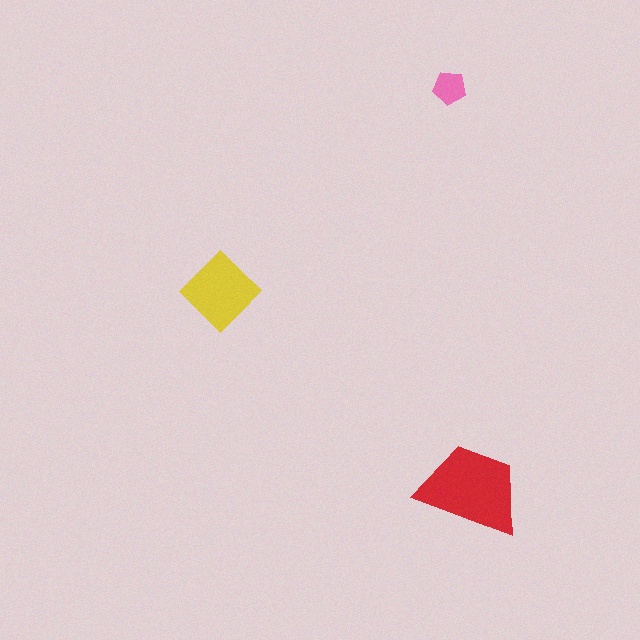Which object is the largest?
The red trapezoid.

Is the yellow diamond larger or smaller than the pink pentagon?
Larger.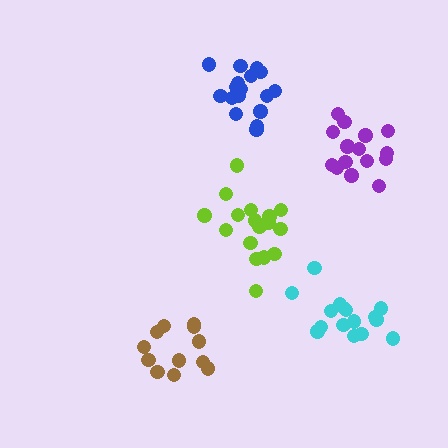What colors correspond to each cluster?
The clusters are colored: lime, purple, brown, cyan, blue.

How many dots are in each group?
Group 1: 17 dots, Group 2: 15 dots, Group 3: 12 dots, Group 4: 16 dots, Group 5: 17 dots (77 total).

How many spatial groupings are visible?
There are 5 spatial groupings.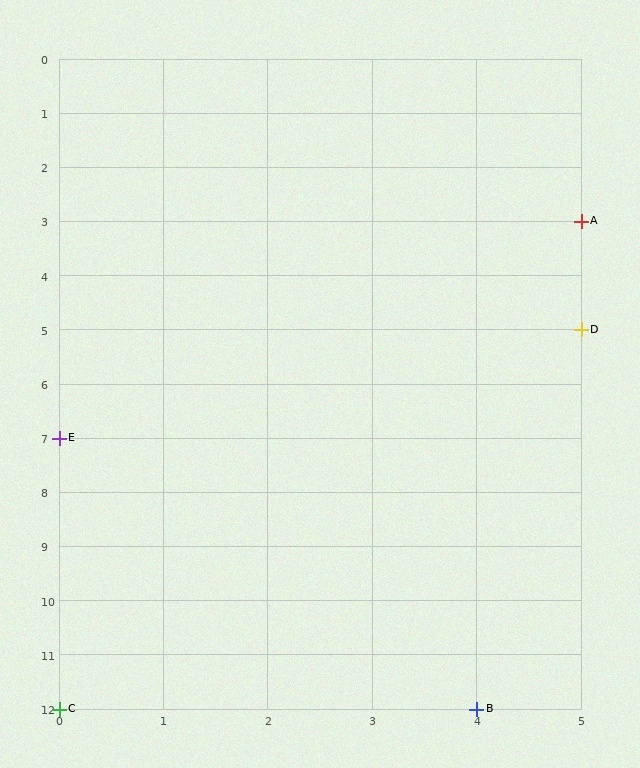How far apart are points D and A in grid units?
Points D and A are 2 rows apart.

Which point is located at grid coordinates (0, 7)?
Point E is at (0, 7).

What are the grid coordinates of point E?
Point E is at grid coordinates (0, 7).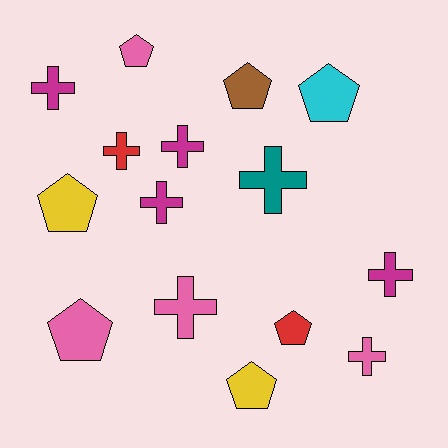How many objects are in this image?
There are 15 objects.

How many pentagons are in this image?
There are 7 pentagons.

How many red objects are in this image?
There are 2 red objects.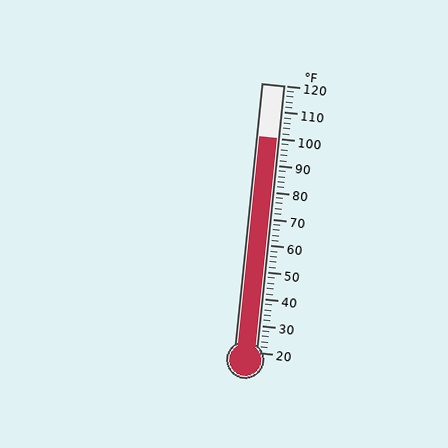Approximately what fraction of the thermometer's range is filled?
The thermometer is filled to approximately 80% of its range.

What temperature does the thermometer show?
The thermometer shows approximately 100°F.